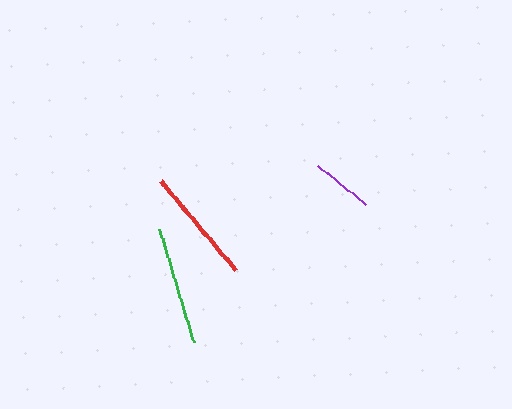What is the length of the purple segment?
The purple segment is approximately 61 pixels long.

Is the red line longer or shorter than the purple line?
The red line is longer than the purple line.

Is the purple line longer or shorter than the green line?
The green line is longer than the purple line.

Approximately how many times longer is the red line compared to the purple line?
The red line is approximately 1.9 times the length of the purple line.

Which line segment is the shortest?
The purple line is the shortest at approximately 61 pixels.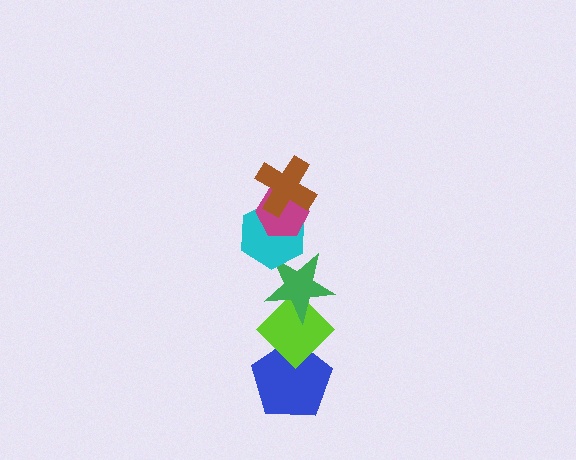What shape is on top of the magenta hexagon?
The brown cross is on top of the magenta hexagon.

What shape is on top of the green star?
The cyan hexagon is on top of the green star.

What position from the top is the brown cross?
The brown cross is 1st from the top.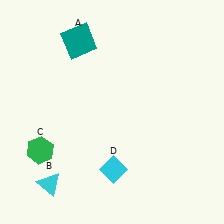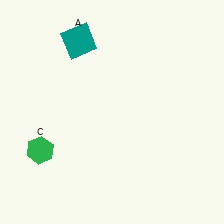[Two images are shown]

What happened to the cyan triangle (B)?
The cyan triangle (B) was removed in Image 2. It was in the bottom-left area of Image 1.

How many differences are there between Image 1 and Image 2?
There are 2 differences between the two images.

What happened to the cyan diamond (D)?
The cyan diamond (D) was removed in Image 2. It was in the bottom-right area of Image 1.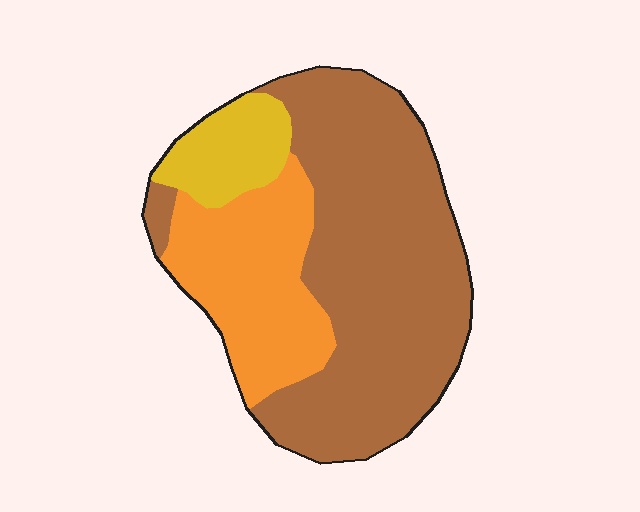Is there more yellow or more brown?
Brown.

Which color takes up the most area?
Brown, at roughly 60%.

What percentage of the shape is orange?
Orange covers roughly 25% of the shape.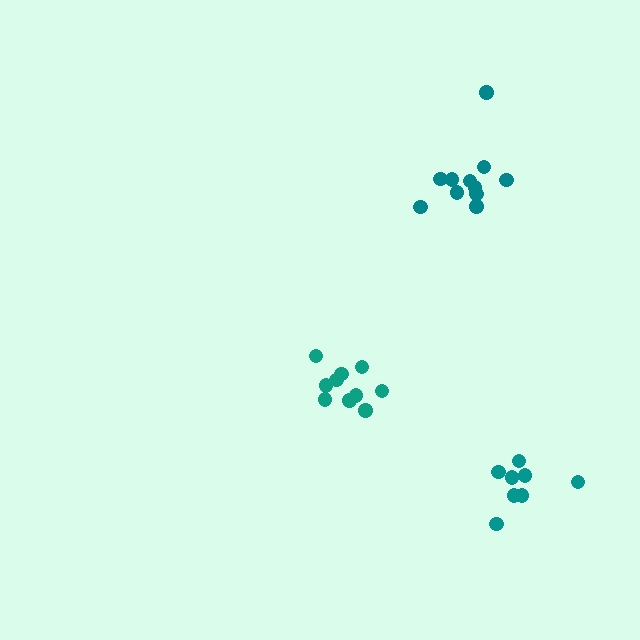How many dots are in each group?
Group 1: 11 dots, Group 2: 10 dots, Group 3: 8 dots (29 total).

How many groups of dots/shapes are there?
There are 3 groups.